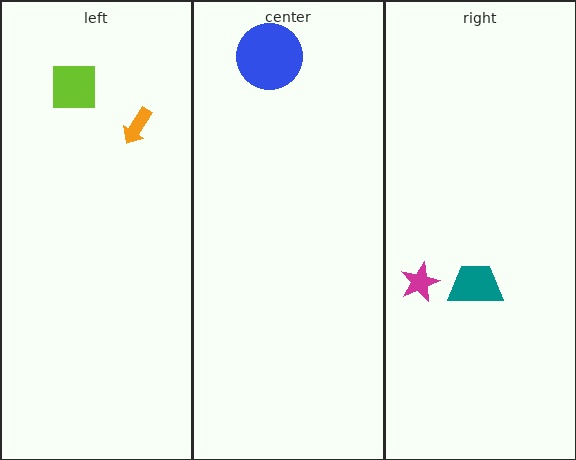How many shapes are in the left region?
2.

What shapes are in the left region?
The lime square, the orange arrow.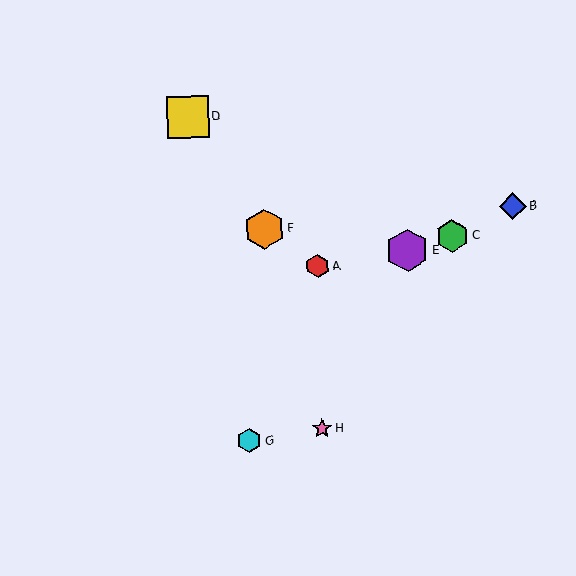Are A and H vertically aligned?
Yes, both are at x≈318.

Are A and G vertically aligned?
No, A is at x≈318 and G is at x≈249.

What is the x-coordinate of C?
Object C is at x≈452.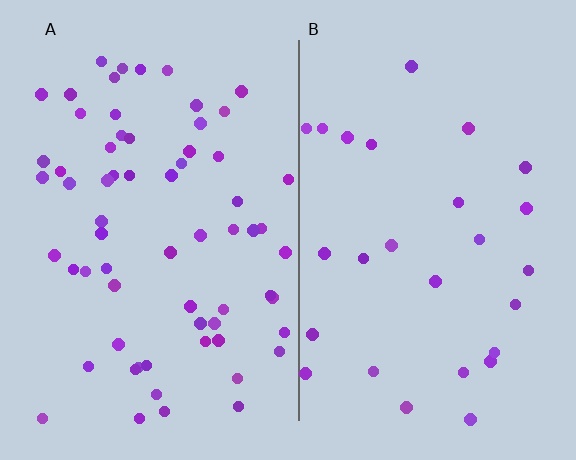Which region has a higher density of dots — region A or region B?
A (the left).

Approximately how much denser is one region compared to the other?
Approximately 2.4× — region A over region B.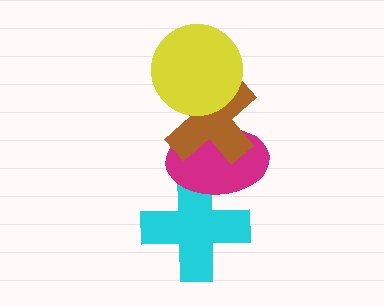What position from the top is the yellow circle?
The yellow circle is 1st from the top.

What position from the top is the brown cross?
The brown cross is 2nd from the top.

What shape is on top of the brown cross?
The yellow circle is on top of the brown cross.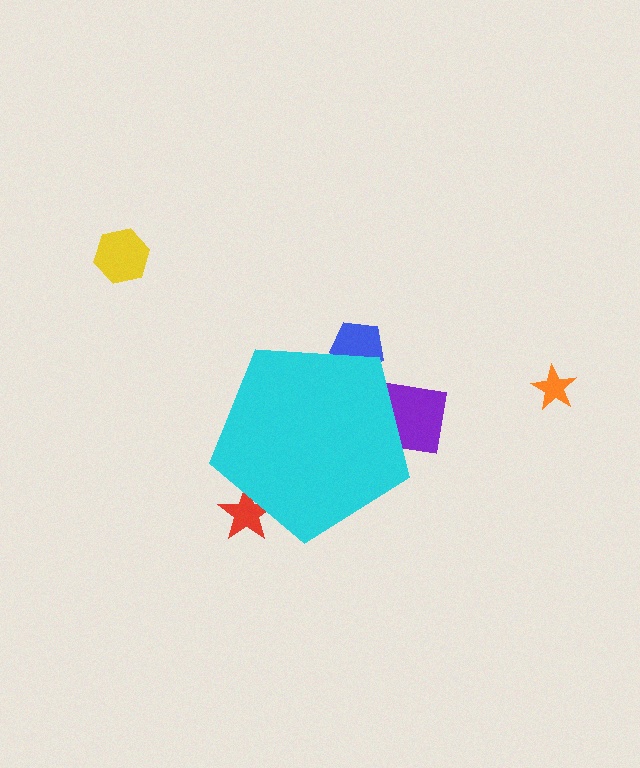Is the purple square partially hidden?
Yes, the purple square is partially hidden behind the cyan pentagon.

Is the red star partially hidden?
Yes, the red star is partially hidden behind the cyan pentagon.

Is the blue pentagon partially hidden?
Yes, the blue pentagon is partially hidden behind the cyan pentagon.